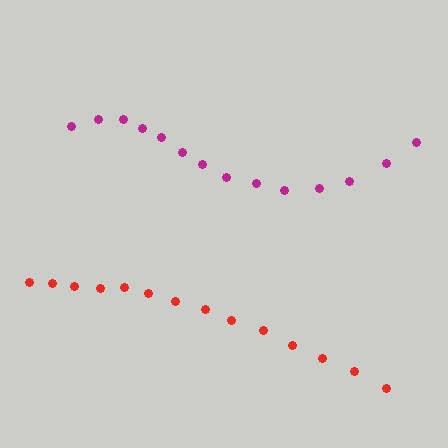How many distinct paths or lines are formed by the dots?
There are 2 distinct paths.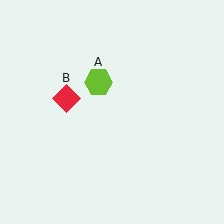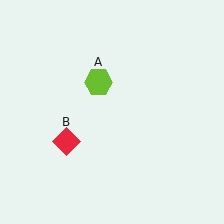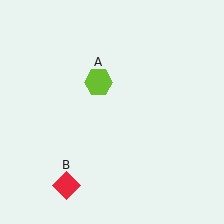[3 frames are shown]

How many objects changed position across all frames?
1 object changed position: red diamond (object B).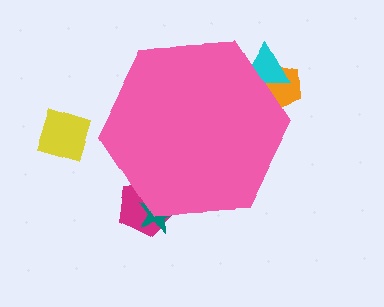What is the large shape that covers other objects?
A pink hexagon.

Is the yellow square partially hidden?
No, the yellow square is fully visible.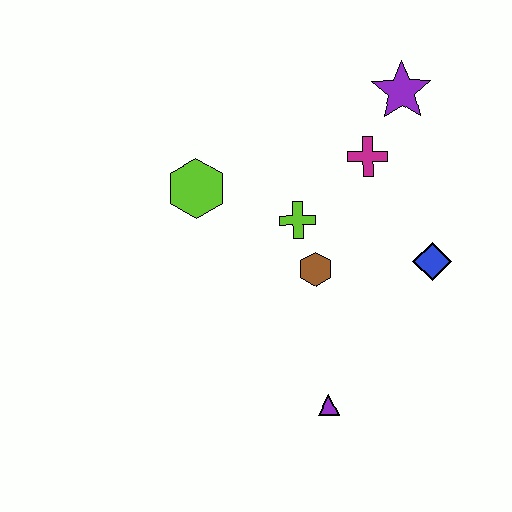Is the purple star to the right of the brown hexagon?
Yes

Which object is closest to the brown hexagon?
The lime cross is closest to the brown hexagon.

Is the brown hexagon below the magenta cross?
Yes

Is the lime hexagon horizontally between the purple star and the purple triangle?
No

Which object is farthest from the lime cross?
The purple triangle is farthest from the lime cross.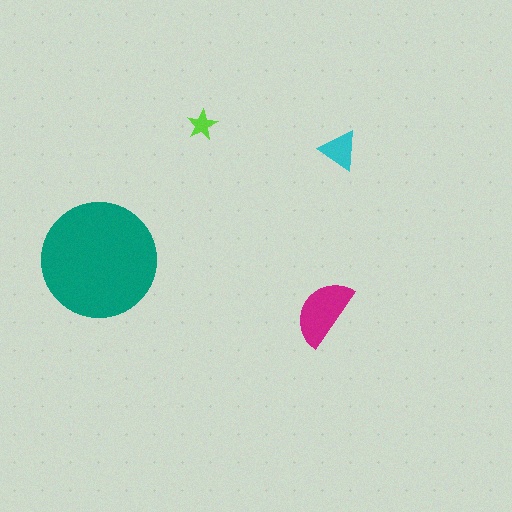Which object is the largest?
The teal circle.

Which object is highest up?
The lime star is topmost.